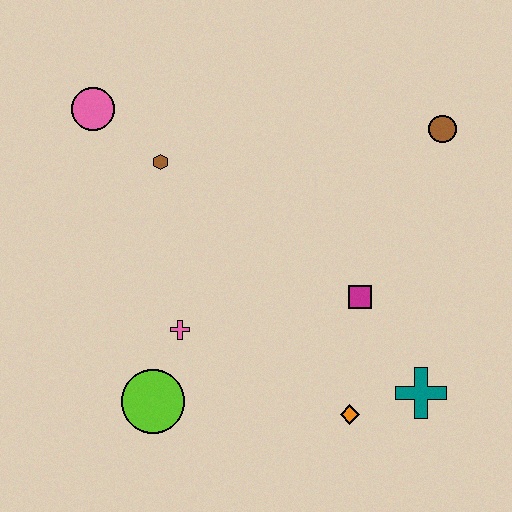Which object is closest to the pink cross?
The lime circle is closest to the pink cross.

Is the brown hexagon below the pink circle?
Yes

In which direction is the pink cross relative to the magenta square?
The pink cross is to the left of the magenta square.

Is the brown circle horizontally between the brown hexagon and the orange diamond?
No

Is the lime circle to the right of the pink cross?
No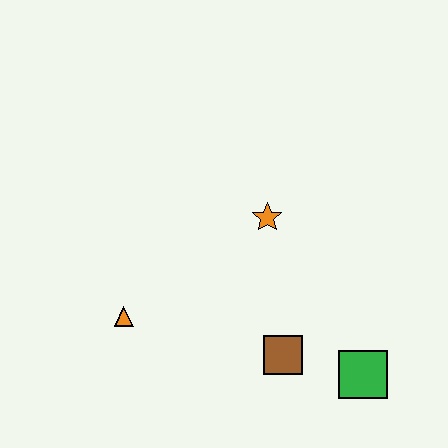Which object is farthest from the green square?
The orange triangle is farthest from the green square.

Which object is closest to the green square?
The brown square is closest to the green square.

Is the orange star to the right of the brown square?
No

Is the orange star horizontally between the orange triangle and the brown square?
Yes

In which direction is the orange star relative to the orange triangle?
The orange star is to the right of the orange triangle.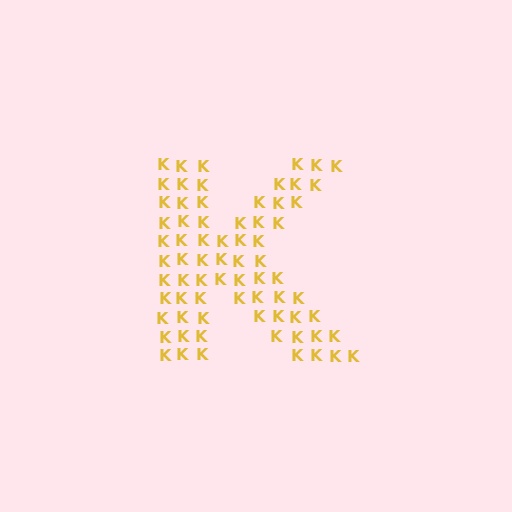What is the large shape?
The large shape is the letter K.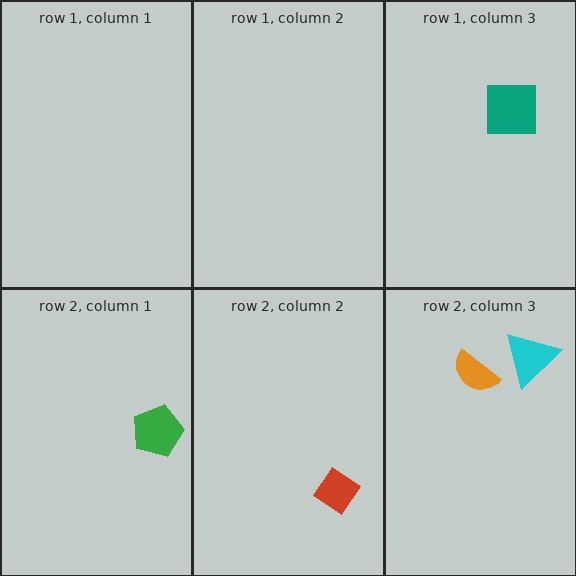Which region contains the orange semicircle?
The row 2, column 3 region.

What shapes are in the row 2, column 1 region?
The green pentagon.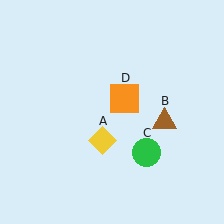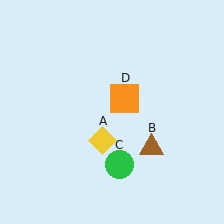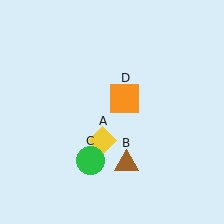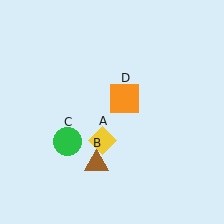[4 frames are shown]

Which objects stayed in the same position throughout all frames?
Yellow diamond (object A) and orange square (object D) remained stationary.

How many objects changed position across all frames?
2 objects changed position: brown triangle (object B), green circle (object C).